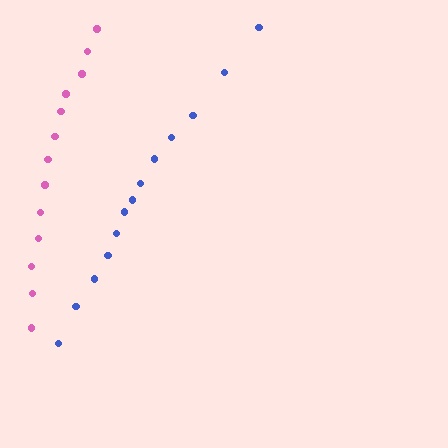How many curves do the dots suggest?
There are 2 distinct paths.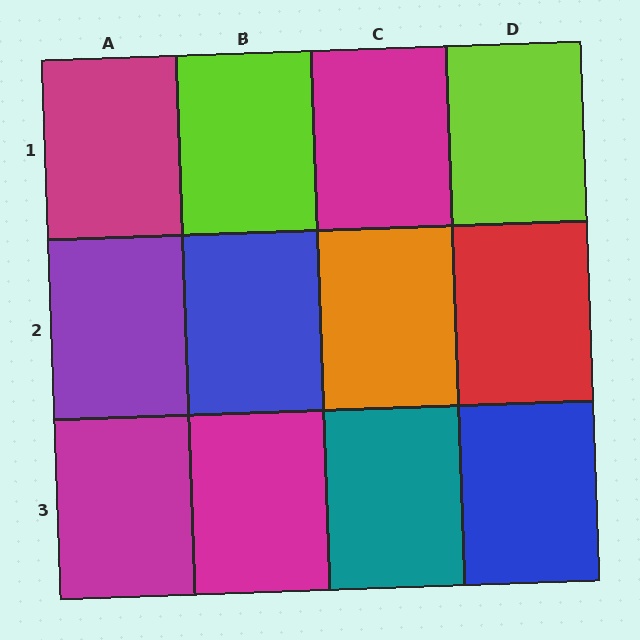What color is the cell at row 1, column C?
Magenta.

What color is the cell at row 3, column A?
Magenta.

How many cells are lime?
2 cells are lime.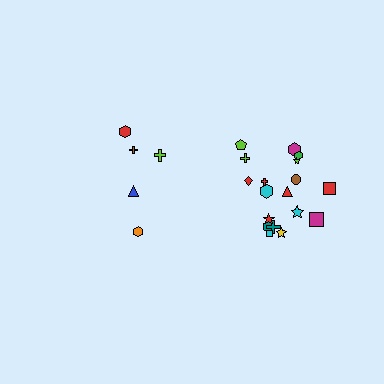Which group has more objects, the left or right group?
The right group.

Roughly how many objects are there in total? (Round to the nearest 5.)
Roughly 25 objects in total.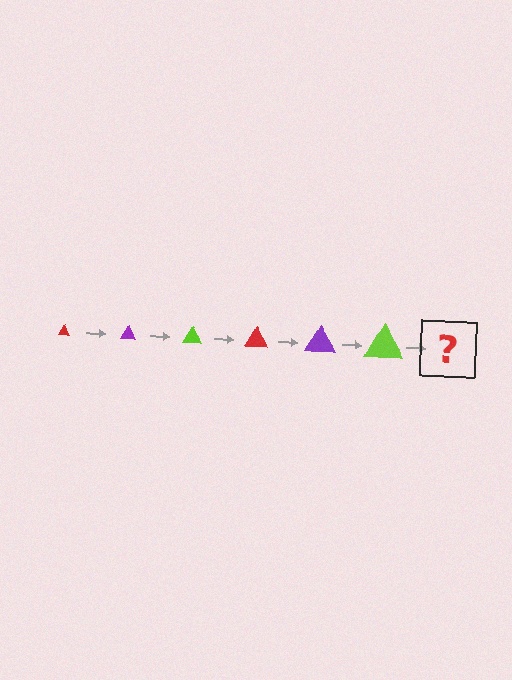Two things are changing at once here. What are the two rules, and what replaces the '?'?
The two rules are that the triangle grows larger each step and the color cycles through red, purple, and lime. The '?' should be a red triangle, larger than the previous one.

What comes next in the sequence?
The next element should be a red triangle, larger than the previous one.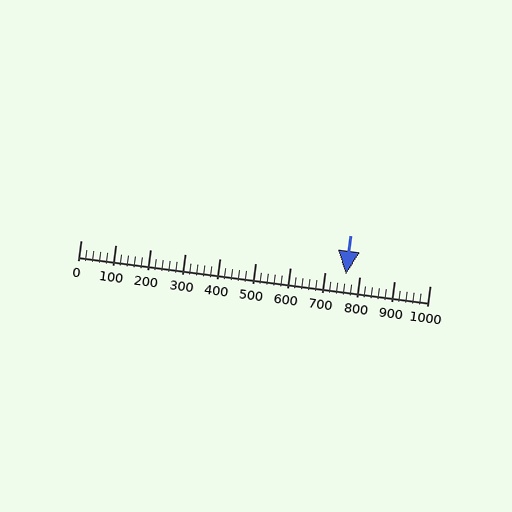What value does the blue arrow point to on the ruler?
The blue arrow points to approximately 761.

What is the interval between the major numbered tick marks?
The major tick marks are spaced 100 units apart.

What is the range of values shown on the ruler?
The ruler shows values from 0 to 1000.